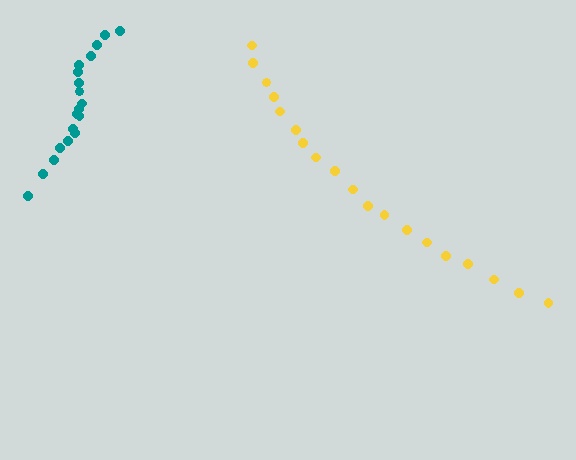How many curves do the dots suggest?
There are 2 distinct paths.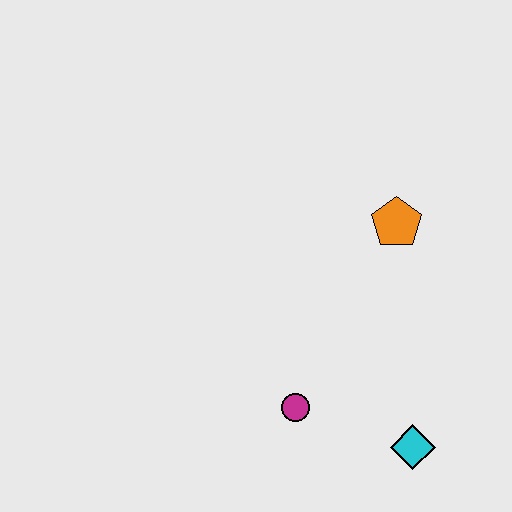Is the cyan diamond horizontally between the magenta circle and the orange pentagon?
No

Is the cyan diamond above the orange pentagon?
No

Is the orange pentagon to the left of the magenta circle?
No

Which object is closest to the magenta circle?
The cyan diamond is closest to the magenta circle.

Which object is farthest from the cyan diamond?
The orange pentagon is farthest from the cyan diamond.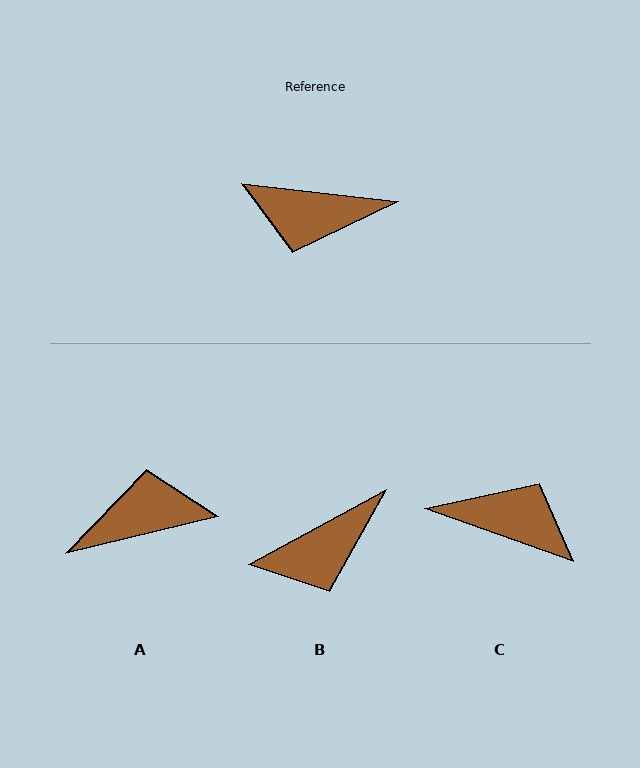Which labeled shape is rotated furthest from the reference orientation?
C, about 167 degrees away.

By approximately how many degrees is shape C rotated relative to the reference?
Approximately 167 degrees counter-clockwise.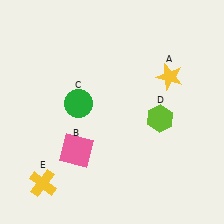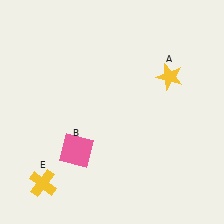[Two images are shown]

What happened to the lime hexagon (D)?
The lime hexagon (D) was removed in Image 2. It was in the bottom-right area of Image 1.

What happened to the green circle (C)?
The green circle (C) was removed in Image 2. It was in the top-left area of Image 1.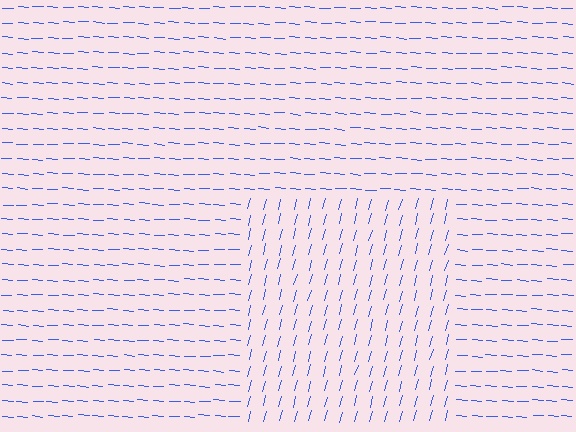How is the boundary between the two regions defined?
The boundary is defined purely by a change in line orientation (approximately 79 degrees difference). All lines are the same color and thickness.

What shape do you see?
I see a rectangle.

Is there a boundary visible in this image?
Yes, there is a texture boundary formed by a change in line orientation.